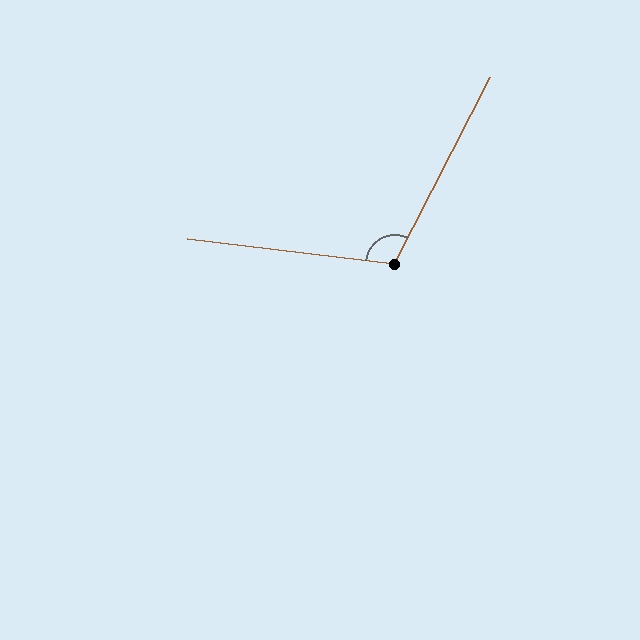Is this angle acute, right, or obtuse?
It is obtuse.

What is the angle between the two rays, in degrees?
Approximately 110 degrees.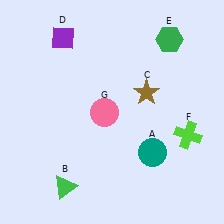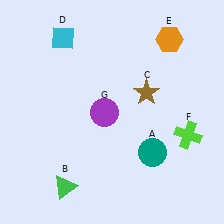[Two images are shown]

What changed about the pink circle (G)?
In Image 1, G is pink. In Image 2, it changed to purple.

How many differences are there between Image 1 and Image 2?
There are 3 differences between the two images.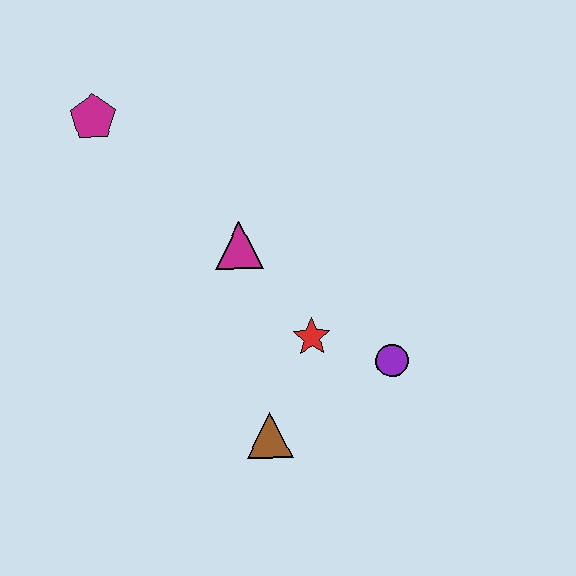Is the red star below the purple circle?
No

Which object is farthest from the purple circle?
The magenta pentagon is farthest from the purple circle.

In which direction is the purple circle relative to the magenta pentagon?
The purple circle is to the right of the magenta pentagon.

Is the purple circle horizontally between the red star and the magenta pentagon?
No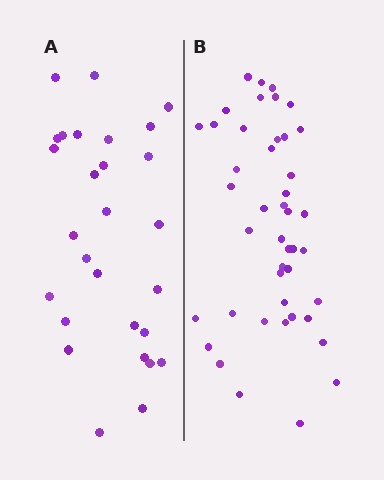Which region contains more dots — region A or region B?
Region B (the right region) has more dots.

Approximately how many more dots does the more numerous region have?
Region B has approximately 15 more dots than region A.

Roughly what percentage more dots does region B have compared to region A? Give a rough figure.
About 55% more.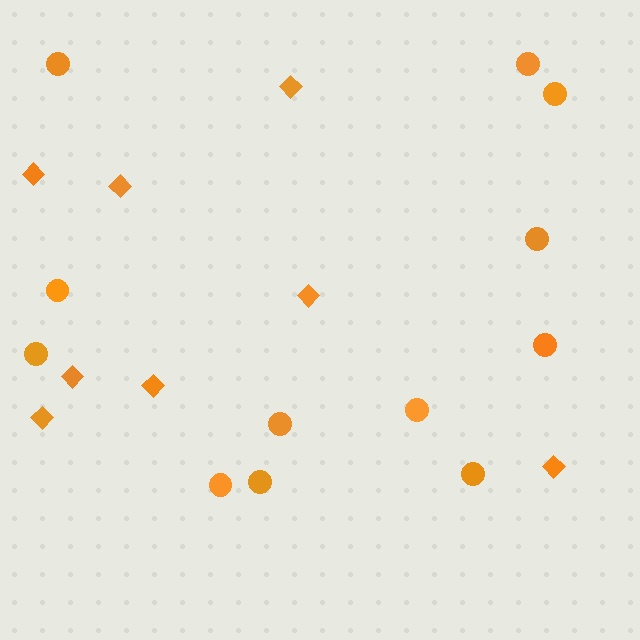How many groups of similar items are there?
There are 2 groups: one group of circles (12) and one group of diamonds (8).